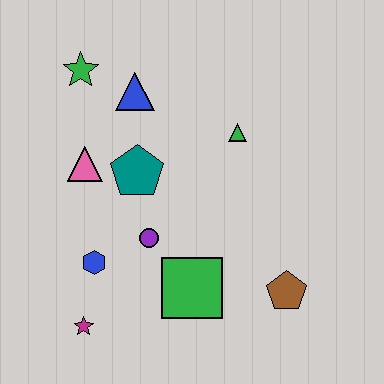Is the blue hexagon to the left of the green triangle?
Yes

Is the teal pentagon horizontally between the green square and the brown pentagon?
No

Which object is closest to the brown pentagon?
The green square is closest to the brown pentagon.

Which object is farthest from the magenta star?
The green star is farthest from the magenta star.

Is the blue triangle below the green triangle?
No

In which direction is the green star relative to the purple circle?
The green star is above the purple circle.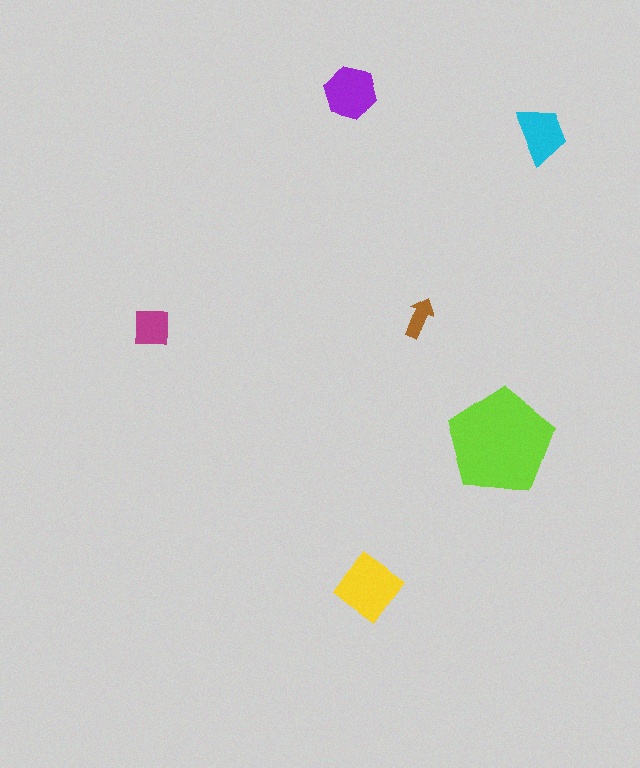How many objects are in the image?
There are 6 objects in the image.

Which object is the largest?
The lime pentagon.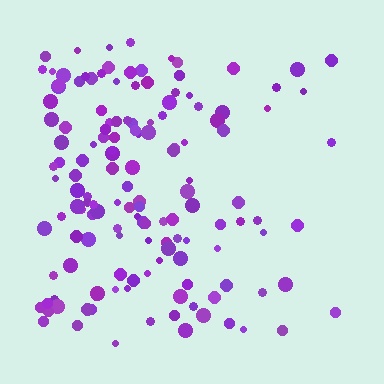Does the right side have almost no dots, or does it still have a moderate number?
Still a moderate number, just noticeably fewer than the left.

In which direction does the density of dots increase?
From right to left, with the left side densest.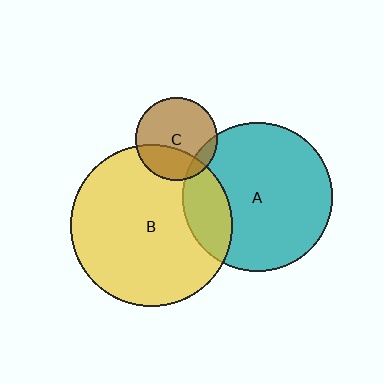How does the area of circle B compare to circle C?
Approximately 3.9 times.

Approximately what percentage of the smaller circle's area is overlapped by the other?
Approximately 30%.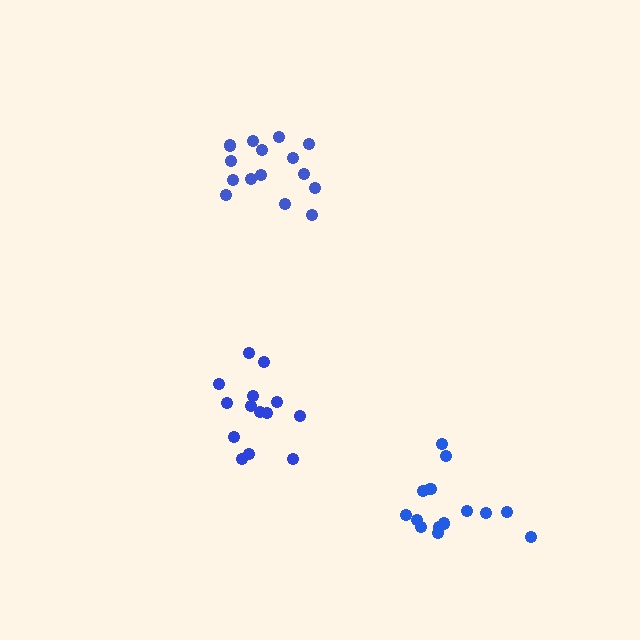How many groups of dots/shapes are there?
There are 3 groups.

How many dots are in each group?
Group 1: 14 dots, Group 2: 15 dots, Group 3: 14 dots (43 total).